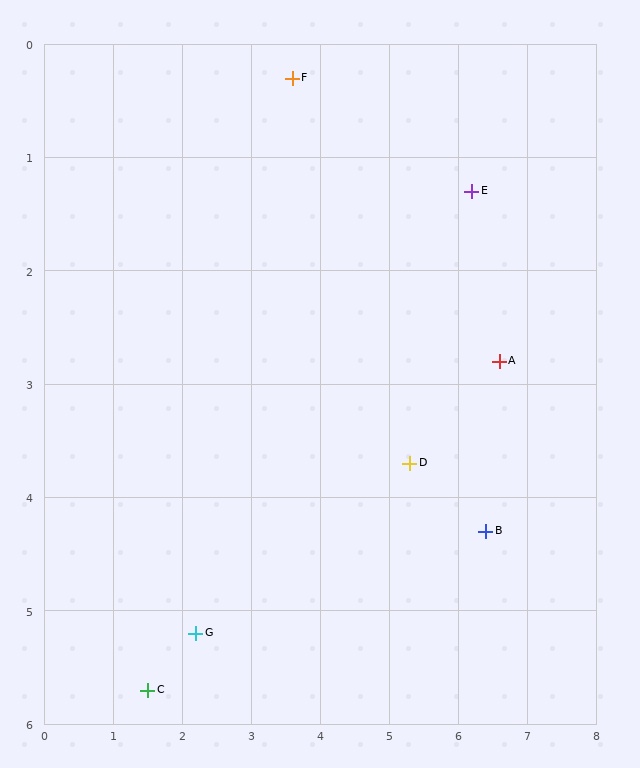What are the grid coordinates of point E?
Point E is at approximately (6.2, 1.3).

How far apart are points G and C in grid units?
Points G and C are about 0.9 grid units apart.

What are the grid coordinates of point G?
Point G is at approximately (2.2, 5.2).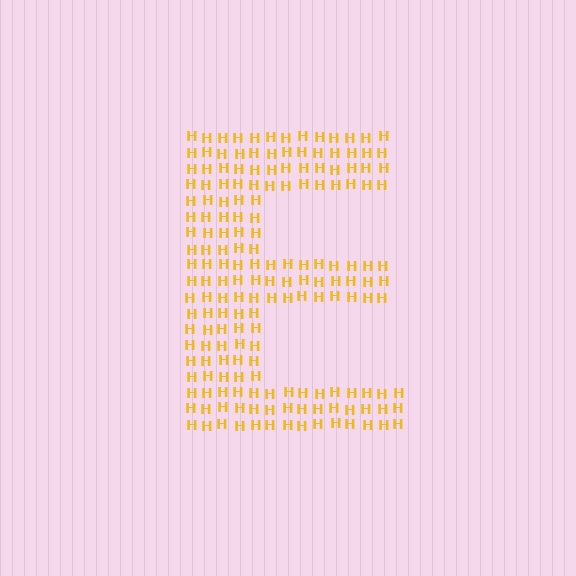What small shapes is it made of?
It is made of small letter H's.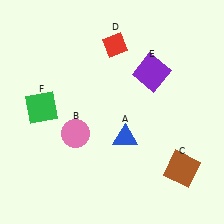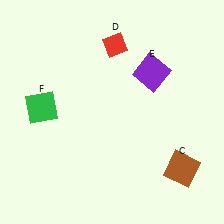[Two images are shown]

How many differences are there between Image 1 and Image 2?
There are 2 differences between the two images.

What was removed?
The pink circle (B), the blue triangle (A) were removed in Image 2.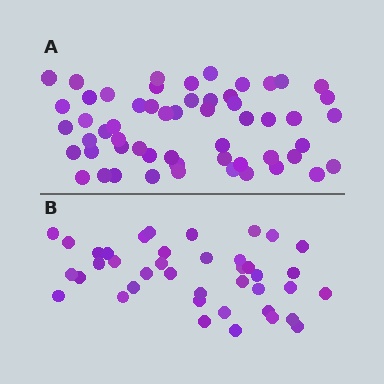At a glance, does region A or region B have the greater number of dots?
Region A (the top region) has more dots.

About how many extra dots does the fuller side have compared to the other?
Region A has approximately 15 more dots than region B.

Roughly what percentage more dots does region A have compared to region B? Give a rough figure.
About 40% more.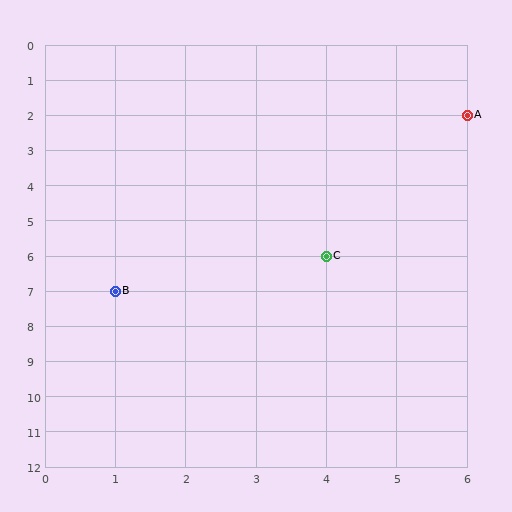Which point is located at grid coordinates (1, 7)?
Point B is at (1, 7).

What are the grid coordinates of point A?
Point A is at grid coordinates (6, 2).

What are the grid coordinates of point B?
Point B is at grid coordinates (1, 7).